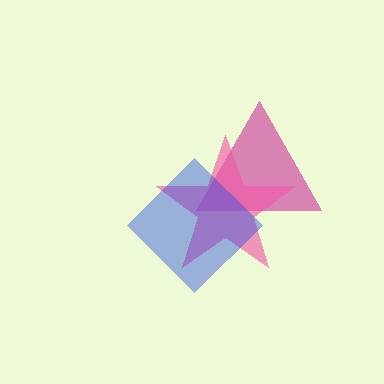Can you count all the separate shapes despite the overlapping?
Yes, there are 3 separate shapes.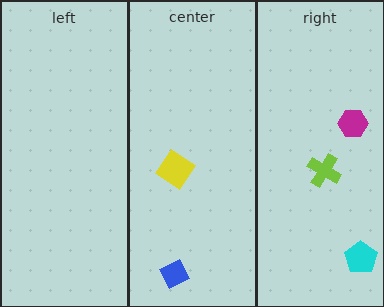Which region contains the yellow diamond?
The center region.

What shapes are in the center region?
The blue diamond, the yellow diamond.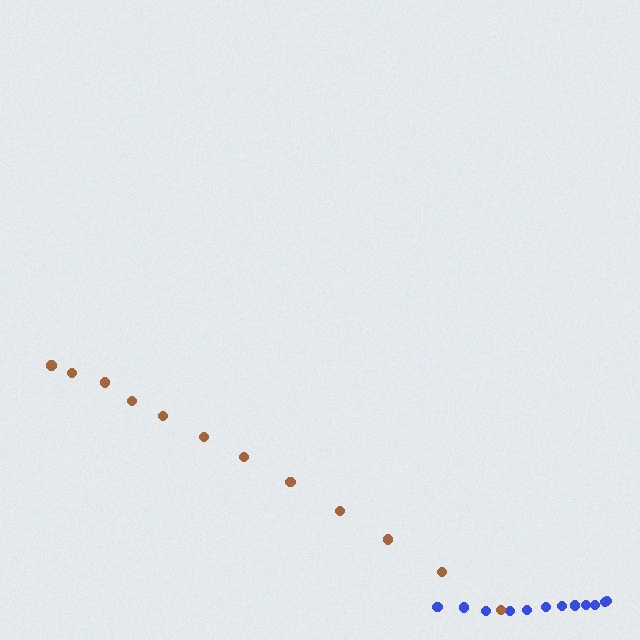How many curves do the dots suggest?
There are 2 distinct paths.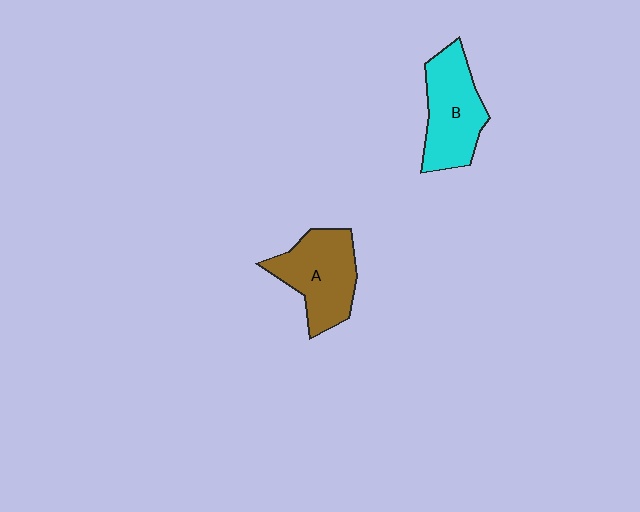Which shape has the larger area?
Shape A (brown).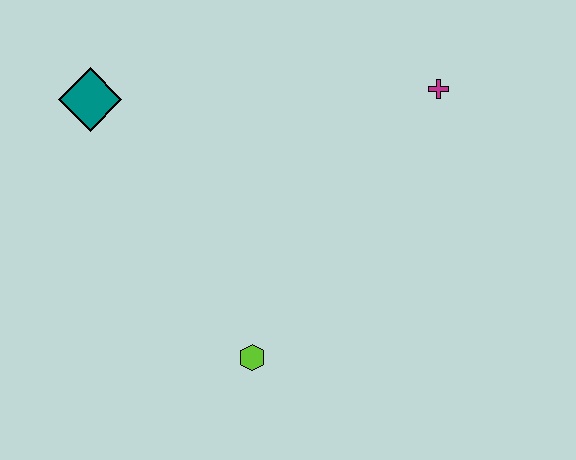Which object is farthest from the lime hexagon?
The magenta cross is farthest from the lime hexagon.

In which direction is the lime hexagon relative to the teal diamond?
The lime hexagon is below the teal diamond.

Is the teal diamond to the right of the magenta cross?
No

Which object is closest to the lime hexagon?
The teal diamond is closest to the lime hexagon.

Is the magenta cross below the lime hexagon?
No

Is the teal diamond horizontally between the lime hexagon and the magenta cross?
No